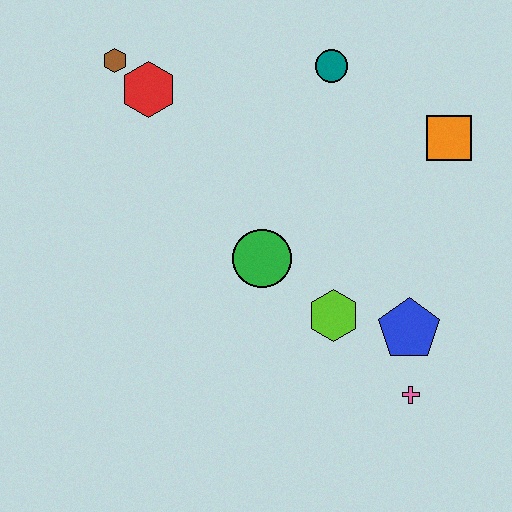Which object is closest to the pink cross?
The blue pentagon is closest to the pink cross.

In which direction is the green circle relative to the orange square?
The green circle is to the left of the orange square.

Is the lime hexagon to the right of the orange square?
No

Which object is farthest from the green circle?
The brown hexagon is farthest from the green circle.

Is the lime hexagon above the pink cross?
Yes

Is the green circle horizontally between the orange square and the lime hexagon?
No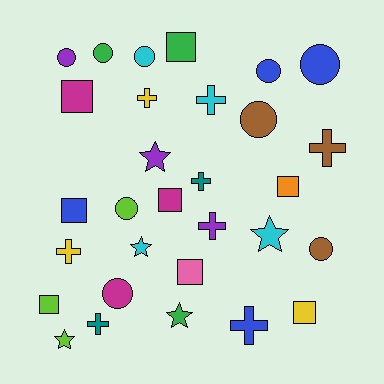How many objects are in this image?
There are 30 objects.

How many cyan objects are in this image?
There are 4 cyan objects.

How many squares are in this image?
There are 8 squares.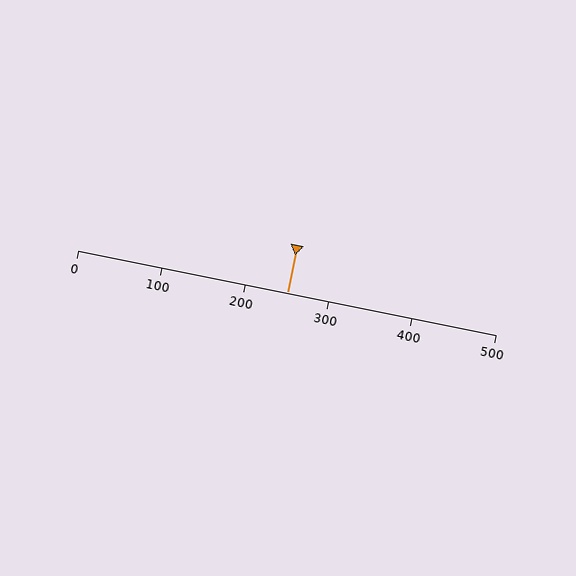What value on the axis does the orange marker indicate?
The marker indicates approximately 250.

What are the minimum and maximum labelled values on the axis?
The axis runs from 0 to 500.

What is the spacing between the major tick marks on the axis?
The major ticks are spaced 100 apart.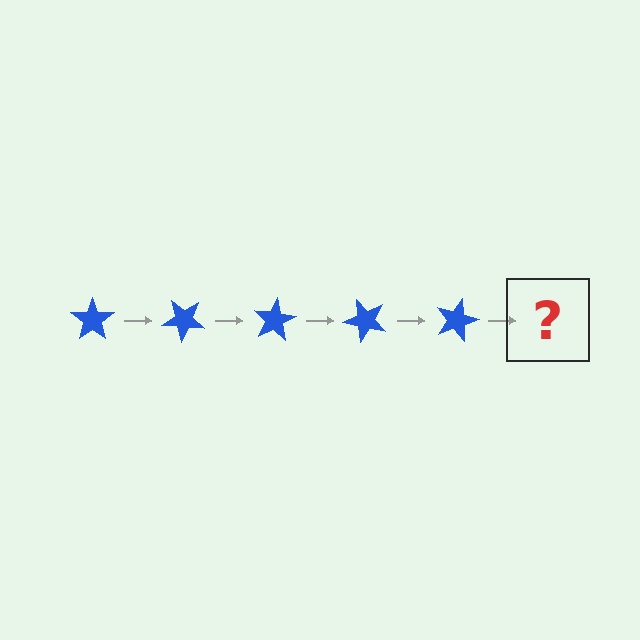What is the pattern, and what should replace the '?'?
The pattern is that the star rotates 40 degrees each step. The '?' should be a blue star rotated 200 degrees.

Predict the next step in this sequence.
The next step is a blue star rotated 200 degrees.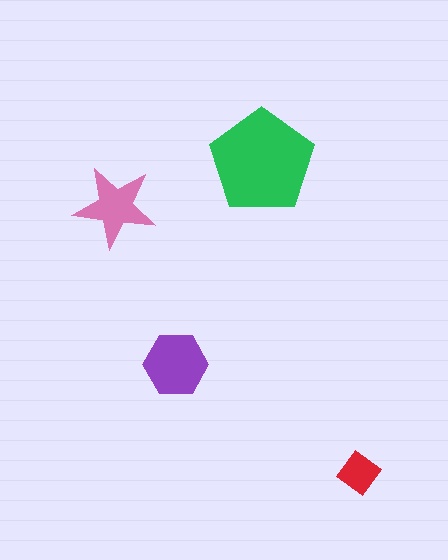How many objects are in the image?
There are 4 objects in the image.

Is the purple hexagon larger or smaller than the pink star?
Larger.